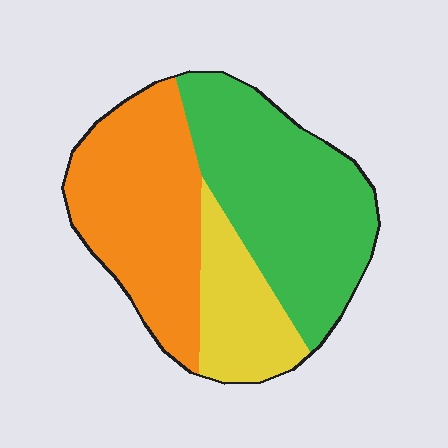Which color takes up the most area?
Green, at roughly 45%.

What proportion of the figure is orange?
Orange covers roughly 40% of the figure.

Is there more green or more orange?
Green.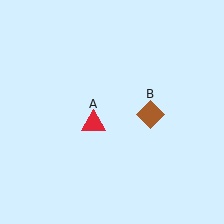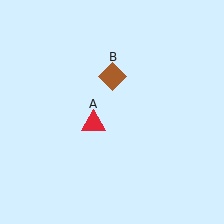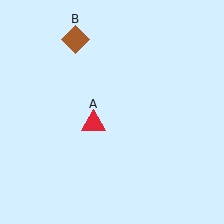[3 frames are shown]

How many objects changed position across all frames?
1 object changed position: brown diamond (object B).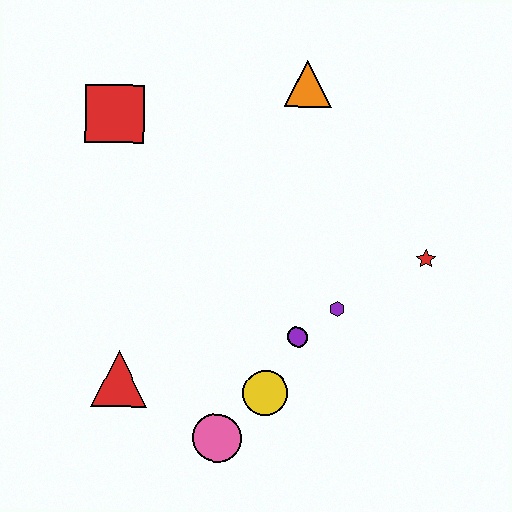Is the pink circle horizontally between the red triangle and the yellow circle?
Yes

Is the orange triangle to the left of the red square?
No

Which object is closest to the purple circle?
The purple hexagon is closest to the purple circle.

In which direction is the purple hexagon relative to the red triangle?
The purple hexagon is to the right of the red triangle.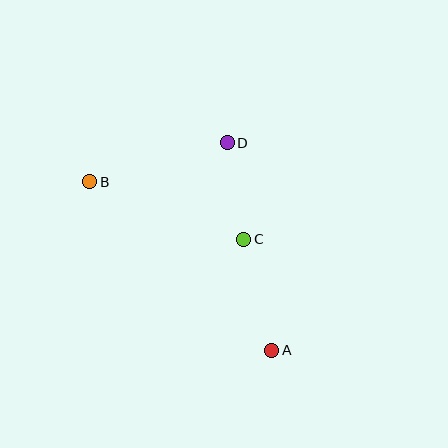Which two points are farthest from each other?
Points A and B are farthest from each other.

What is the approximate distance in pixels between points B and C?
The distance between B and C is approximately 164 pixels.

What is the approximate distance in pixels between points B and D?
The distance between B and D is approximately 143 pixels.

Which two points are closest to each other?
Points C and D are closest to each other.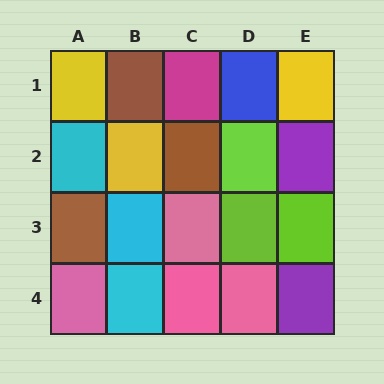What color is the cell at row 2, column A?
Cyan.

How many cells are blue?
1 cell is blue.